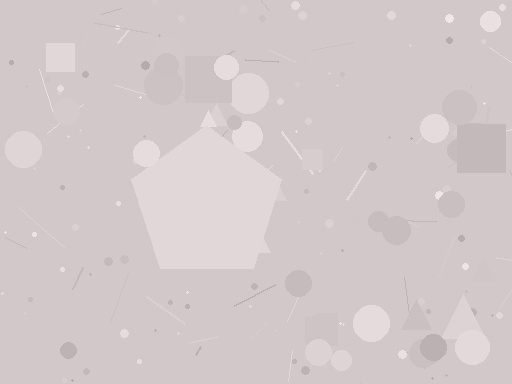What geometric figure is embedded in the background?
A pentagon is embedded in the background.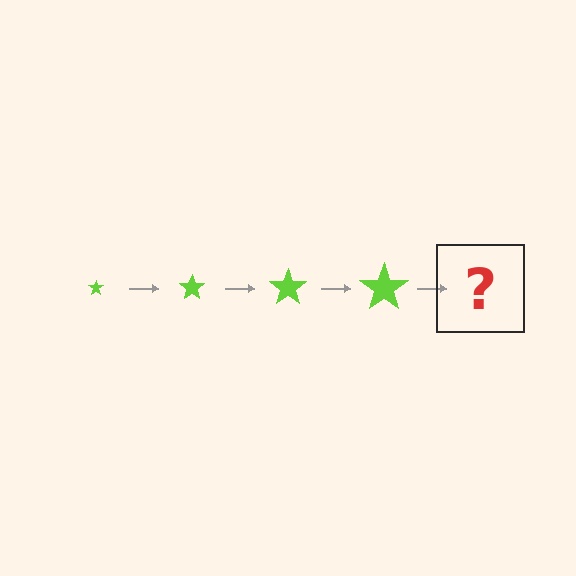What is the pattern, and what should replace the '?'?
The pattern is that the star gets progressively larger each step. The '?' should be a lime star, larger than the previous one.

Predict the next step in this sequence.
The next step is a lime star, larger than the previous one.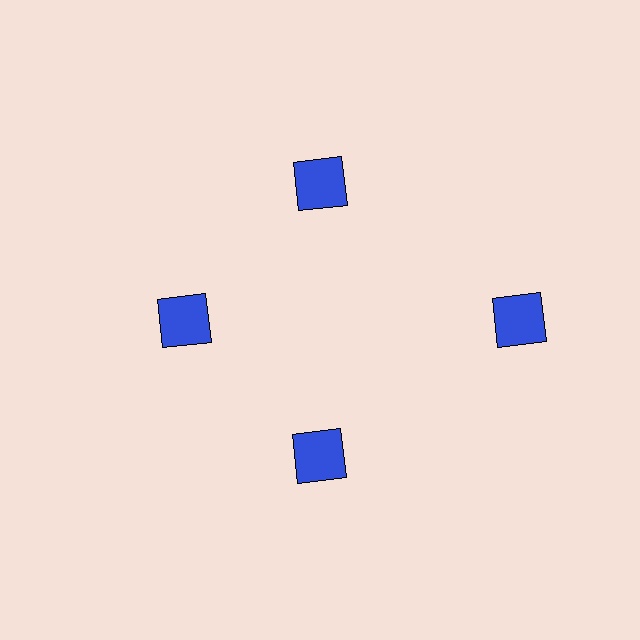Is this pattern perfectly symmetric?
No. The 4 blue squares are arranged in a ring, but one element near the 3 o'clock position is pushed outward from the center, breaking the 4-fold rotational symmetry.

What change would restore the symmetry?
The symmetry would be restored by moving it inward, back onto the ring so that all 4 squares sit at equal angles and equal distance from the center.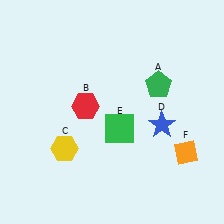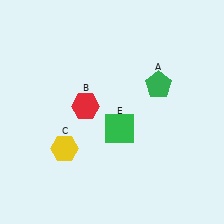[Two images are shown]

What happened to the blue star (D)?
The blue star (D) was removed in Image 2. It was in the bottom-right area of Image 1.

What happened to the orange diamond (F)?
The orange diamond (F) was removed in Image 2. It was in the bottom-right area of Image 1.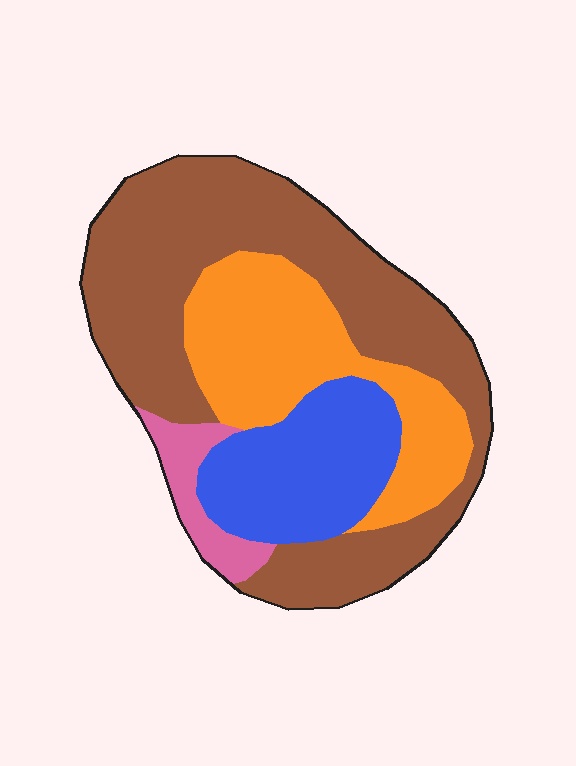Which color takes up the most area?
Brown, at roughly 50%.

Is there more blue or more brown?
Brown.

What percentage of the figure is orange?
Orange takes up about one quarter (1/4) of the figure.